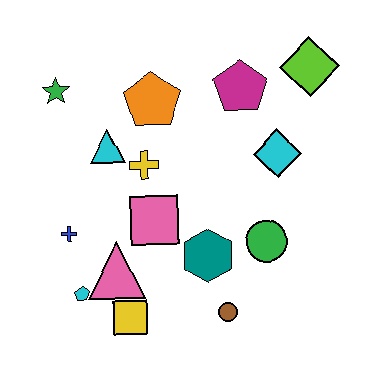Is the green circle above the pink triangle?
Yes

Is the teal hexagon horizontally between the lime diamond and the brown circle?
No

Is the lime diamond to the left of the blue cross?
No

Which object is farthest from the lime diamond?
The cyan pentagon is farthest from the lime diamond.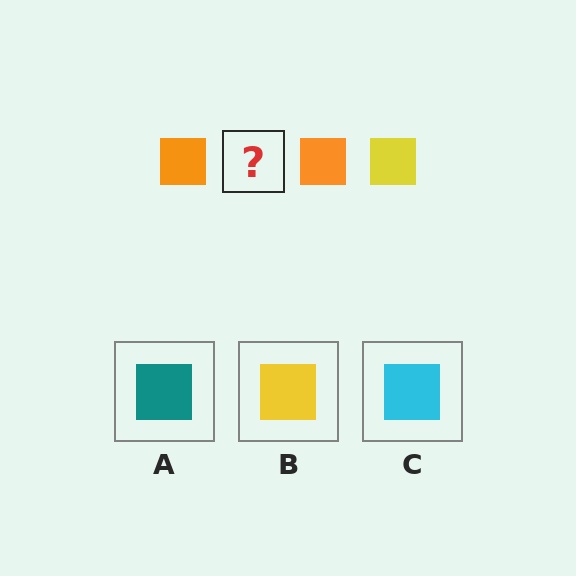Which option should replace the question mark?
Option B.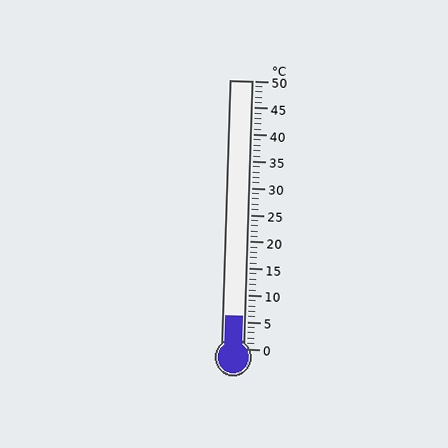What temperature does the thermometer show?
The thermometer shows approximately 6°C.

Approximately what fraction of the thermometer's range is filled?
The thermometer is filled to approximately 10% of its range.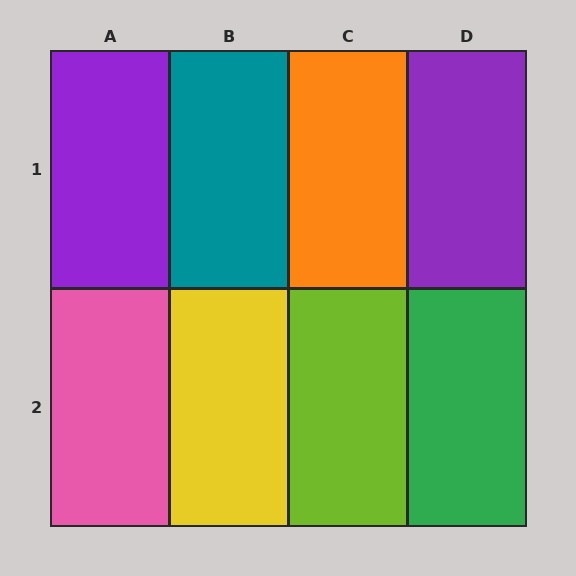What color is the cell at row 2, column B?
Yellow.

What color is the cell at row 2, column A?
Pink.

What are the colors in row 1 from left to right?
Purple, teal, orange, purple.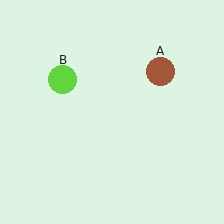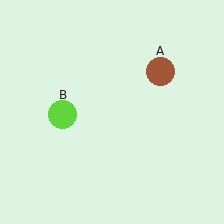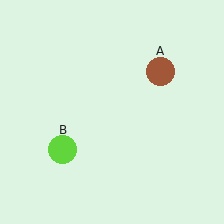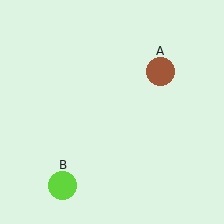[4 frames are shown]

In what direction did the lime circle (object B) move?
The lime circle (object B) moved down.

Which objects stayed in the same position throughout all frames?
Brown circle (object A) remained stationary.